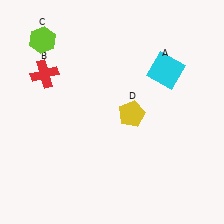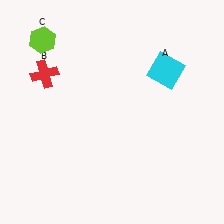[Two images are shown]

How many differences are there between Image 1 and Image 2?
There is 1 difference between the two images.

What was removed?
The yellow pentagon (D) was removed in Image 2.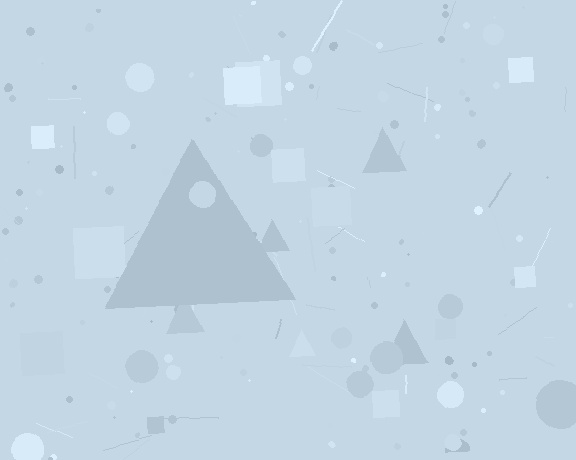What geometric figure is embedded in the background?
A triangle is embedded in the background.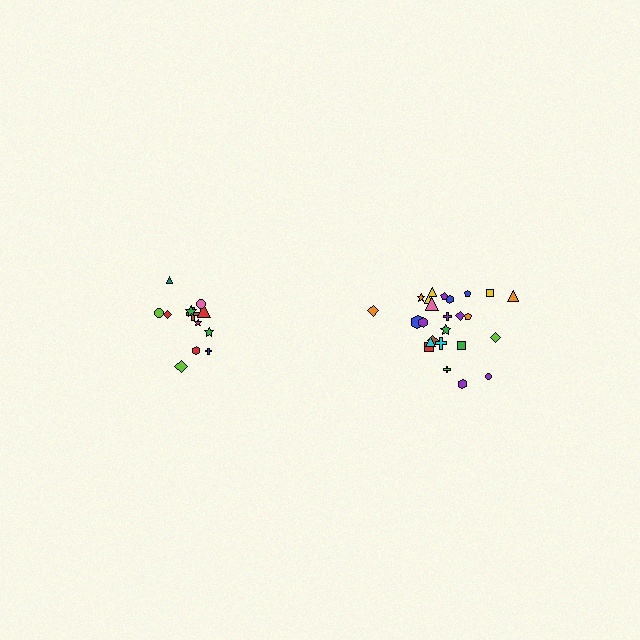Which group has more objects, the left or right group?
The right group.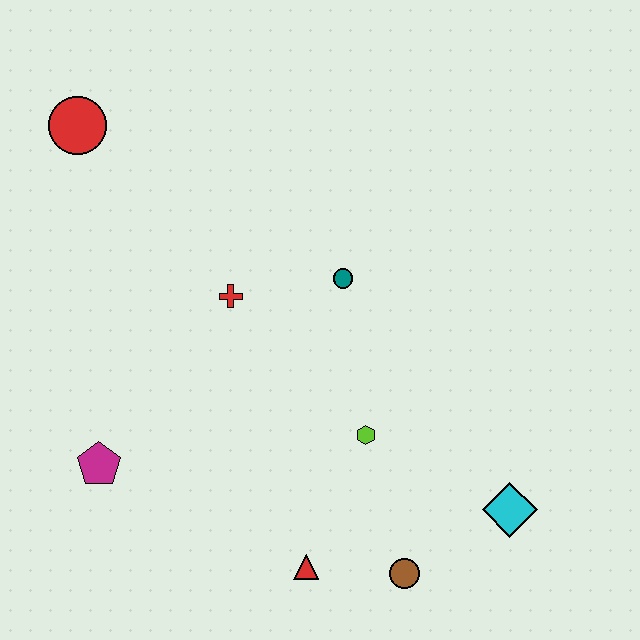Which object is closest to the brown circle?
The red triangle is closest to the brown circle.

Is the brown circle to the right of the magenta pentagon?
Yes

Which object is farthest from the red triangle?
The red circle is farthest from the red triangle.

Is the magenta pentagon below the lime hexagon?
Yes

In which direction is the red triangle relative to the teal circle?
The red triangle is below the teal circle.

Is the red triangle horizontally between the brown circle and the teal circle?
No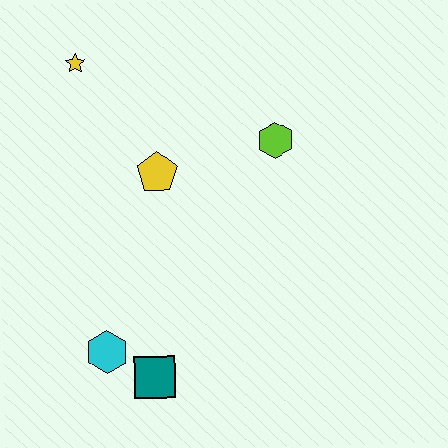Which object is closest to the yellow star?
The yellow pentagon is closest to the yellow star.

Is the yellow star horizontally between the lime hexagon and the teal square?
No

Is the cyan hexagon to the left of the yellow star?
No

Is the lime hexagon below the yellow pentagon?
No